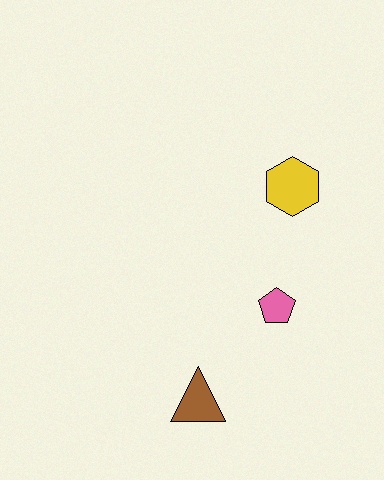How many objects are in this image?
There are 3 objects.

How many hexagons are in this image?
There is 1 hexagon.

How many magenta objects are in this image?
There are no magenta objects.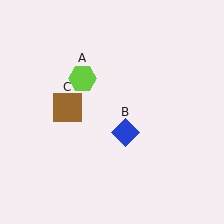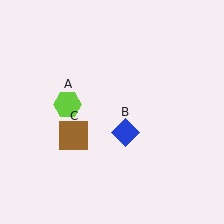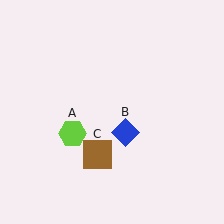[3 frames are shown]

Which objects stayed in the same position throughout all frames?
Blue diamond (object B) remained stationary.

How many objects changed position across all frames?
2 objects changed position: lime hexagon (object A), brown square (object C).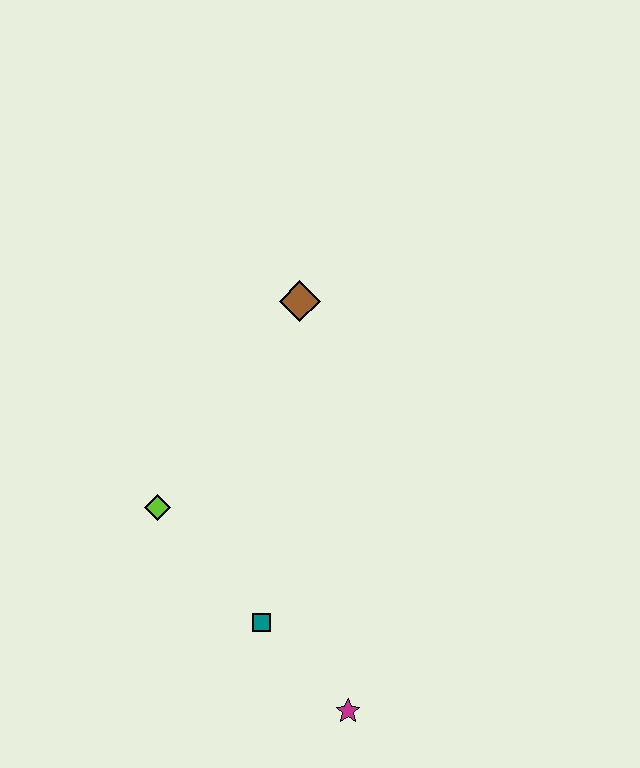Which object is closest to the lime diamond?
The teal square is closest to the lime diamond.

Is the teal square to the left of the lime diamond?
No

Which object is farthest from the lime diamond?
The magenta star is farthest from the lime diamond.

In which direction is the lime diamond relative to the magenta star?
The lime diamond is above the magenta star.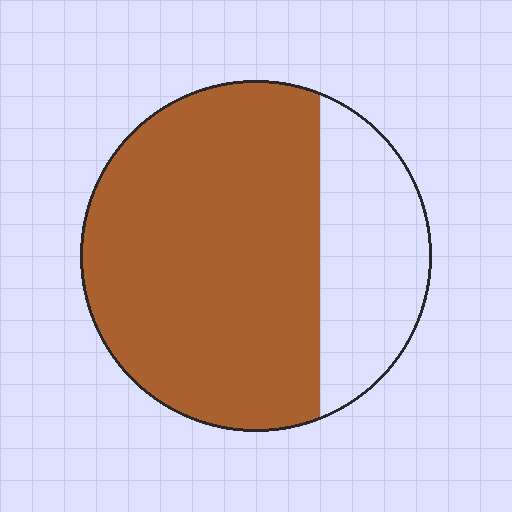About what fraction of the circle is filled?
About three quarters (3/4).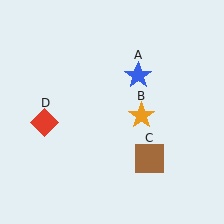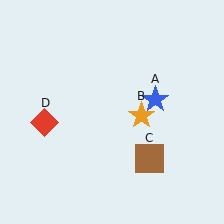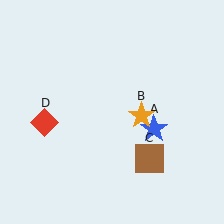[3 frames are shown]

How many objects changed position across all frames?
1 object changed position: blue star (object A).